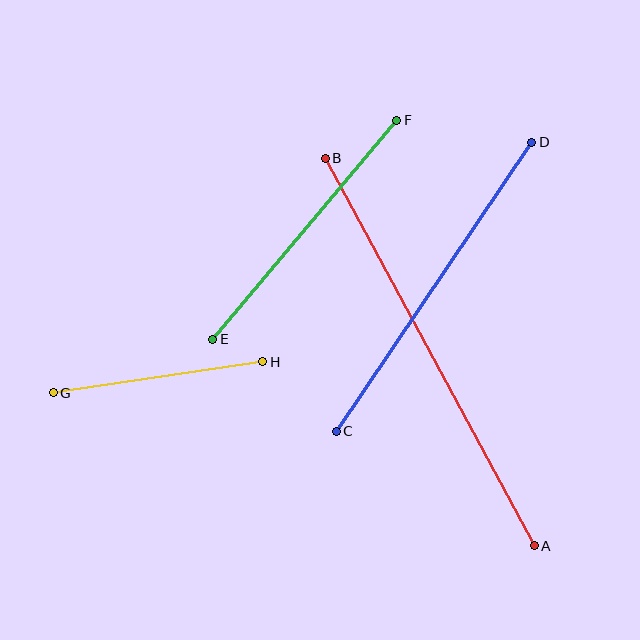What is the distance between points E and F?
The distance is approximately 286 pixels.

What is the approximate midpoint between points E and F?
The midpoint is at approximately (305, 230) pixels.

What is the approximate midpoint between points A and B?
The midpoint is at approximately (430, 352) pixels.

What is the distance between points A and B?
The distance is approximately 440 pixels.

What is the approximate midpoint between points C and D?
The midpoint is at approximately (434, 287) pixels.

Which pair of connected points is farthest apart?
Points A and B are farthest apart.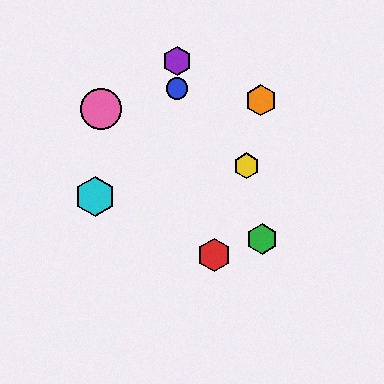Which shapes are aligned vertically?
The blue circle, the purple hexagon are aligned vertically.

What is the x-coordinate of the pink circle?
The pink circle is at x≈101.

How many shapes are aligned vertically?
2 shapes (the blue circle, the purple hexagon) are aligned vertically.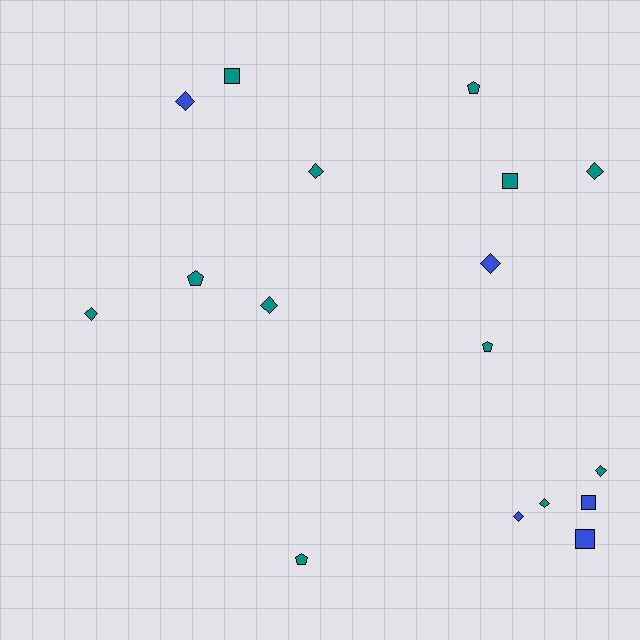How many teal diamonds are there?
There are 6 teal diamonds.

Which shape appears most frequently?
Diamond, with 9 objects.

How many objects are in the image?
There are 17 objects.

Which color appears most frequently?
Teal, with 12 objects.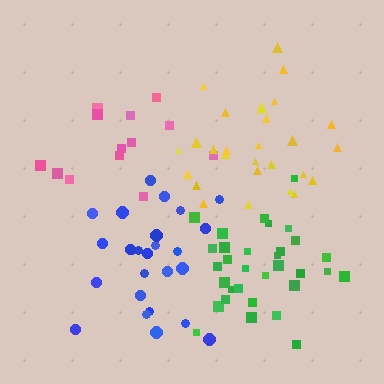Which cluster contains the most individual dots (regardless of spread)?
Green (32).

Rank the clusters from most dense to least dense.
green, yellow, blue, pink.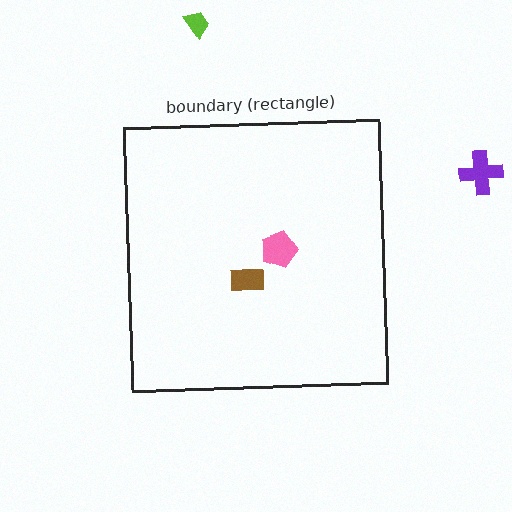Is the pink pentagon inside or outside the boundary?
Inside.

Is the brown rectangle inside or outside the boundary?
Inside.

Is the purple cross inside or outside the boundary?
Outside.